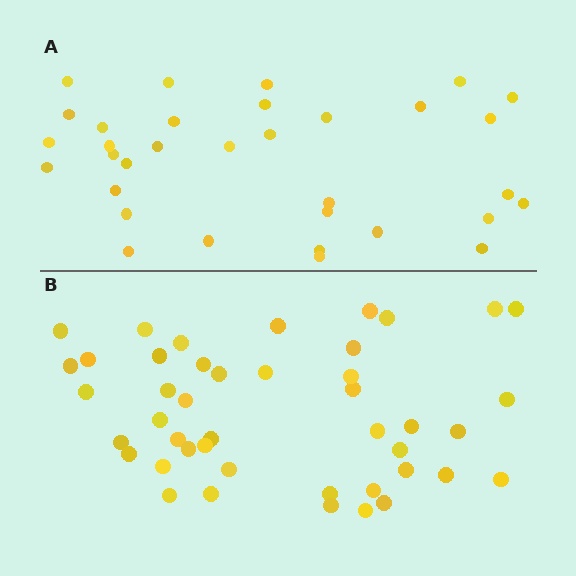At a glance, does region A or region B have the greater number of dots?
Region B (the bottom region) has more dots.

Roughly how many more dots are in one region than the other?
Region B has roughly 12 or so more dots than region A.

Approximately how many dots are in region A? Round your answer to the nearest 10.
About 30 dots. (The exact count is 33, which rounds to 30.)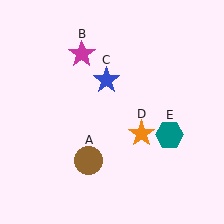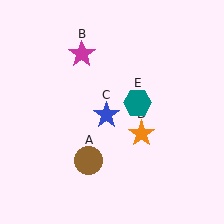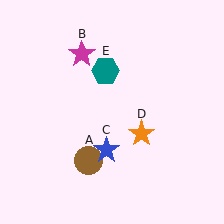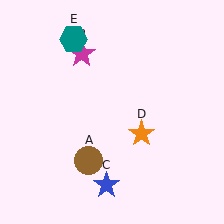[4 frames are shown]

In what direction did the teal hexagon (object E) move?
The teal hexagon (object E) moved up and to the left.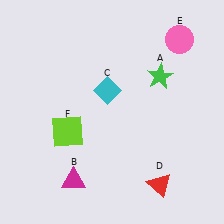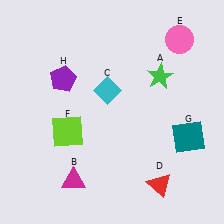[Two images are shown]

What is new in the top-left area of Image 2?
A purple pentagon (H) was added in the top-left area of Image 2.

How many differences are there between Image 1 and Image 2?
There are 2 differences between the two images.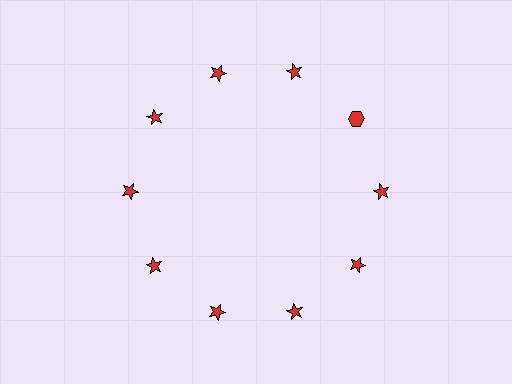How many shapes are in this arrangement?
There are 10 shapes arranged in a ring pattern.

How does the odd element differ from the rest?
It has a different shape: hexagon instead of star.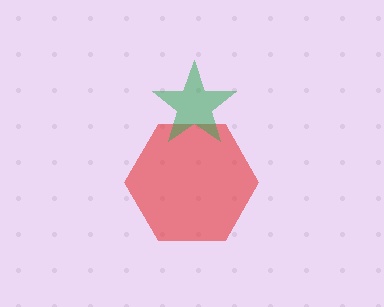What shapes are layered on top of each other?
The layered shapes are: a red hexagon, a green star.